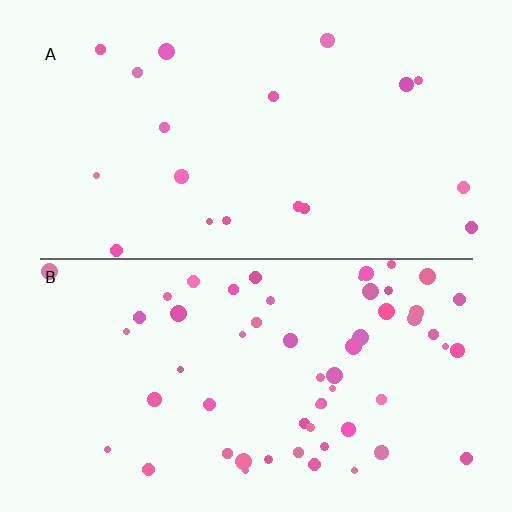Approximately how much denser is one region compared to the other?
Approximately 3.1× — region B over region A.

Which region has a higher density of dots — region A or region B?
B (the bottom).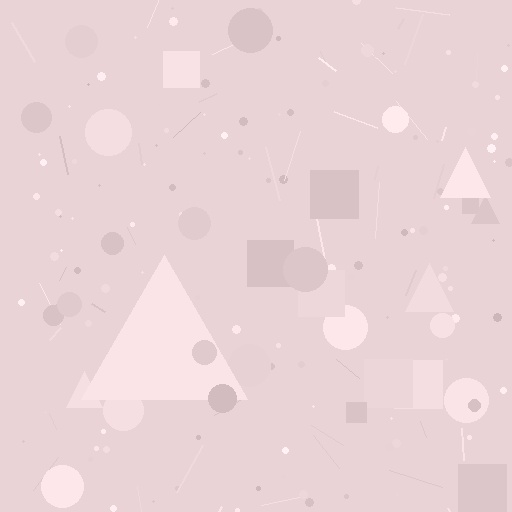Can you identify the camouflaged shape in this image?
The camouflaged shape is a triangle.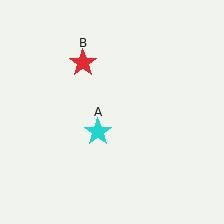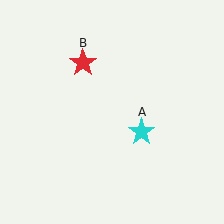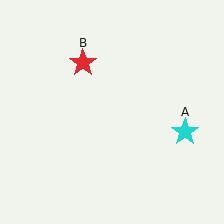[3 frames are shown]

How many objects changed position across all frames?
1 object changed position: cyan star (object A).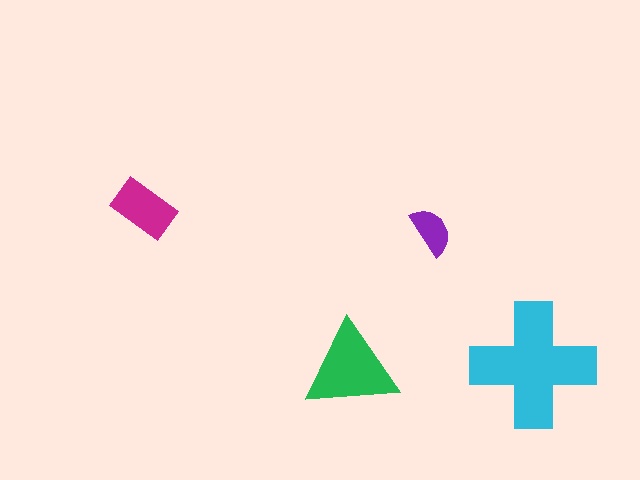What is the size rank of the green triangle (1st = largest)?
2nd.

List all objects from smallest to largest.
The purple semicircle, the magenta rectangle, the green triangle, the cyan cross.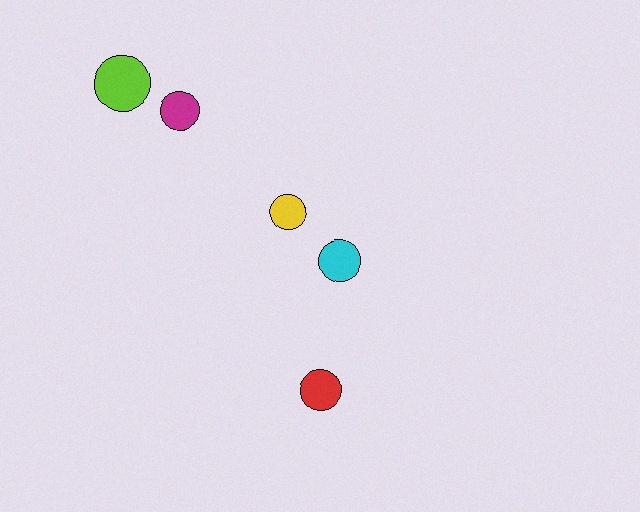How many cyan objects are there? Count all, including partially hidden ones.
There is 1 cyan object.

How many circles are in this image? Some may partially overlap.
There are 5 circles.